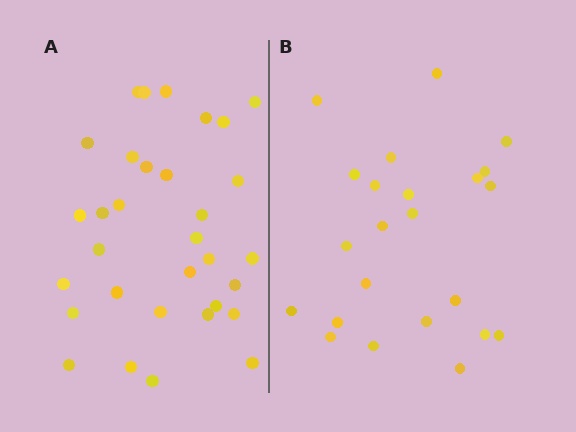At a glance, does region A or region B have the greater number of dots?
Region A (the left region) has more dots.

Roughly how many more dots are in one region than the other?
Region A has roughly 8 or so more dots than region B.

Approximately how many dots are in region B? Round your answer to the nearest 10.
About 20 dots. (The exact count is 23, which rounds to 20.)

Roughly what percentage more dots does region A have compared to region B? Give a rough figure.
About 40% more.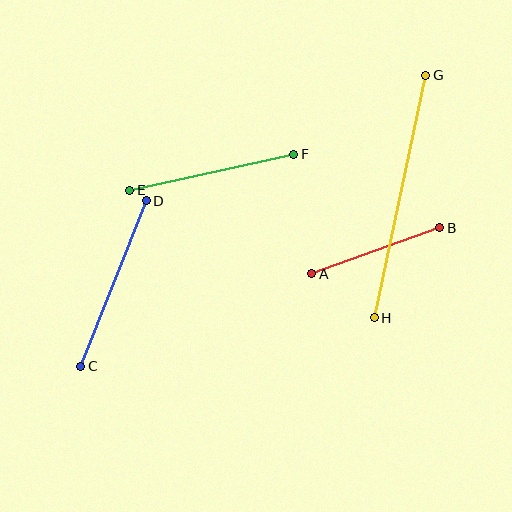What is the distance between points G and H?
The distance is approximately 248 pixels.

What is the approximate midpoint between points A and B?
The midpoint is at approximately (376, 251) pixels.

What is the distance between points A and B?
The distance is approximately 136 pixels.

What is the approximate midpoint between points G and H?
The midpoint is at approximately (400, 197) pixels.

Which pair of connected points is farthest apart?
Points G and H are farthest apart.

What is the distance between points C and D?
The distance is approximately 178 pixels.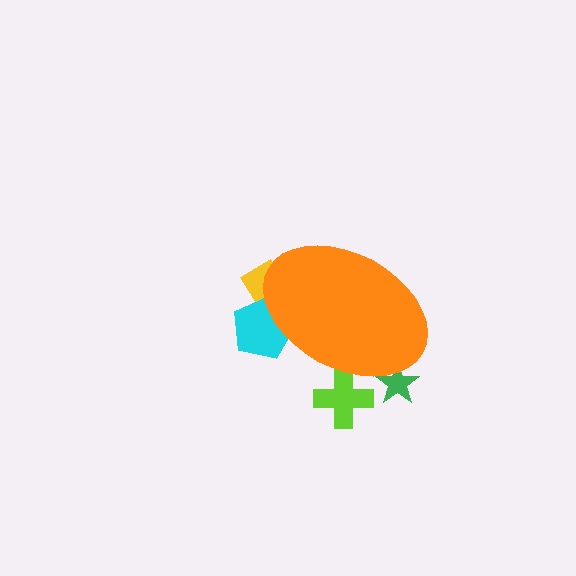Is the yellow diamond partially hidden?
Yes, the yellow diamond is partially hidden behind the orange ellipse.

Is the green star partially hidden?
Yes, the green star is partially hidden behind the orange ellipse.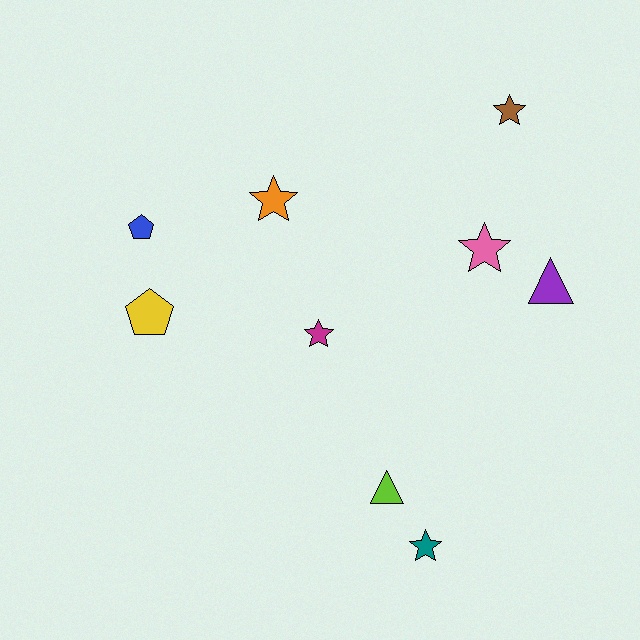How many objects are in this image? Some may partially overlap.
There are 9 objects.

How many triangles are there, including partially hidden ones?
There are 2 triangles.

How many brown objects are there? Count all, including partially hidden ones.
There is 1 brown object.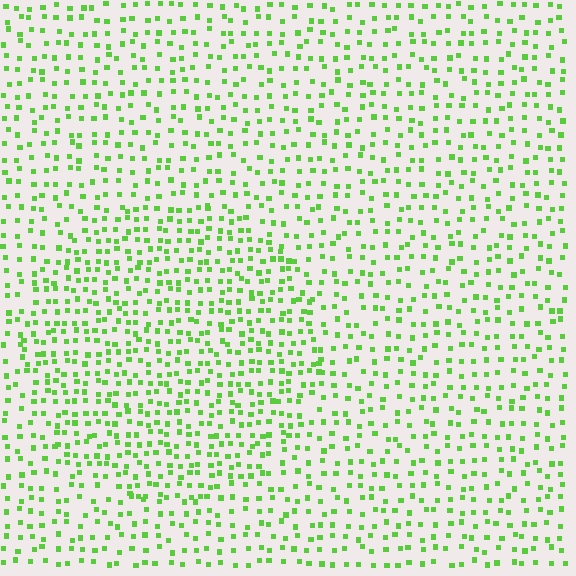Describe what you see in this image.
The image contains small lime elements arranged at two different densities. A circle-shaped region is visible where the elements are more densely packed than the surrounding area.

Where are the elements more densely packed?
The elements are more densely packed inside the circle boundary.